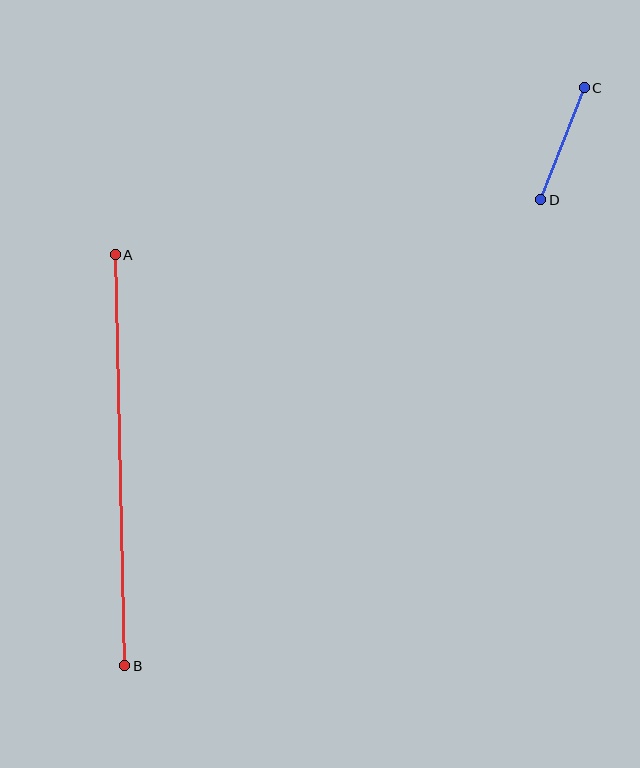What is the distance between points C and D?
The distance is approximately 120 pixels.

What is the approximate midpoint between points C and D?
The midpoint is at approximately (562, 144) pixels.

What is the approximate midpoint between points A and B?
The midpoint is at approximately (120, 460) pixels.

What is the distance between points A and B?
The distance is approximately 411 pixels.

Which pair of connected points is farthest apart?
Points A and B are farthest apart.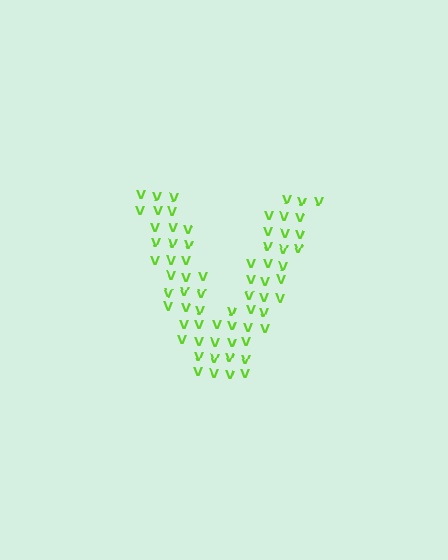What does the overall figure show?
The overall figure shows the letter V.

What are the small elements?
The small elements are letter V's.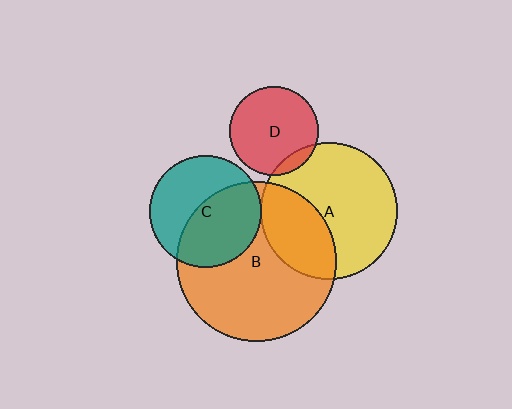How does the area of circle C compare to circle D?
Approximately 1.6 times.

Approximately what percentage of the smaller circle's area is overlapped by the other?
Approximately 50%.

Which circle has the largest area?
Circle B (orange).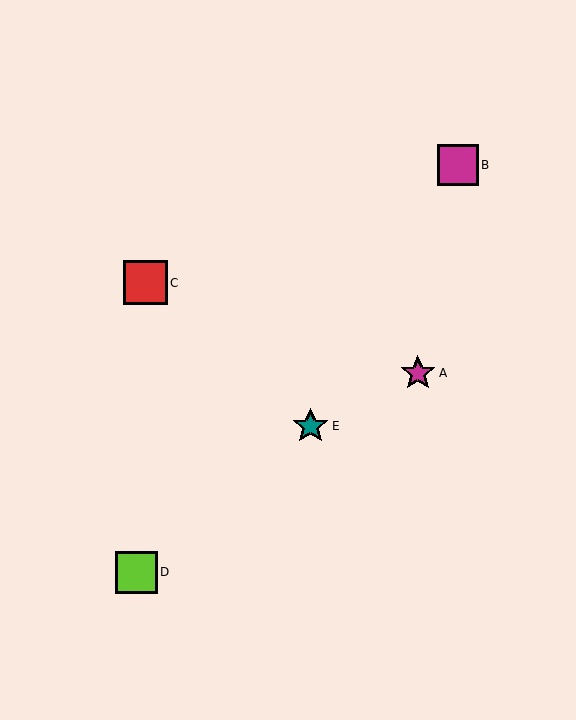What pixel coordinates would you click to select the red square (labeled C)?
Click at (145, 283) to select the red square C.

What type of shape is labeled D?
Shape D is a lime square.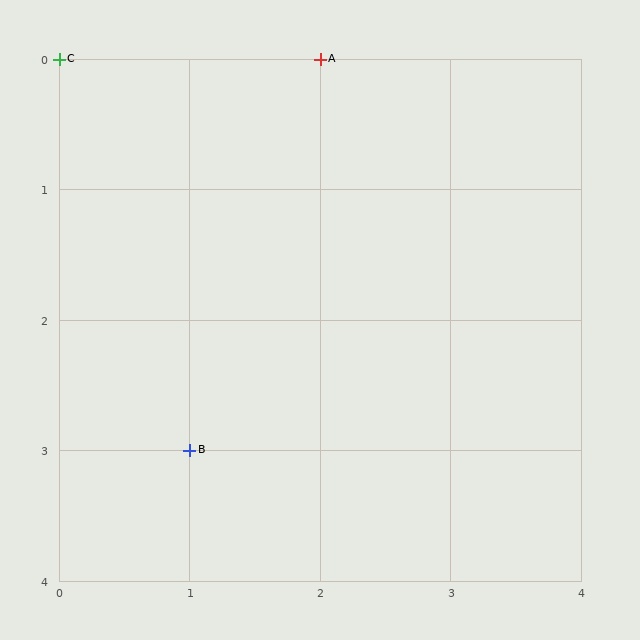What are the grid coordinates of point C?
Point C is at grid coordinates (0, 0).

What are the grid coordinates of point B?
Point B is at grid coordinates (1, 3).